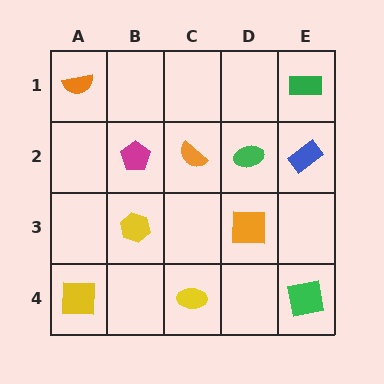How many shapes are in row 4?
3 shapes.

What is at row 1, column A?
An orange semicircle.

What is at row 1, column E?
A green rectangle.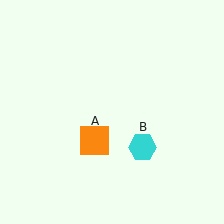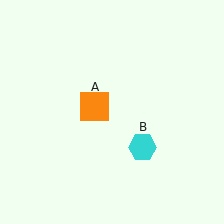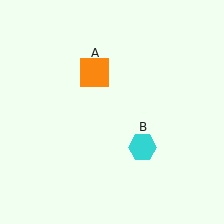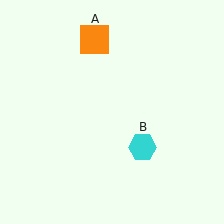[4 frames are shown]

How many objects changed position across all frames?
1 object changed position: orange square (object A).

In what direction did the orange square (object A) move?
The orange square (object A) moved up.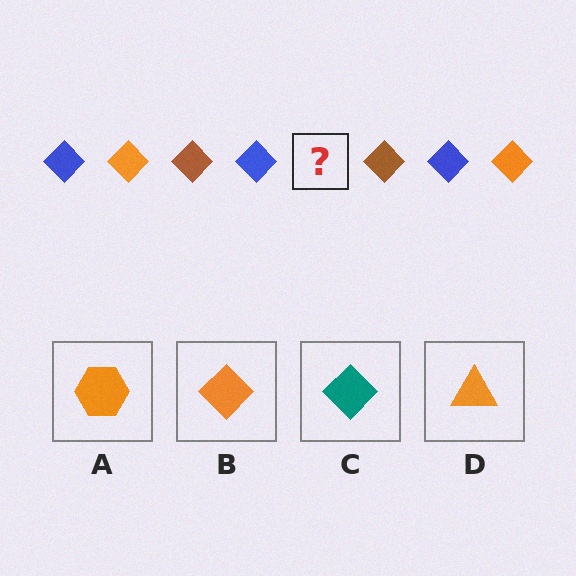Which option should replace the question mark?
Option B.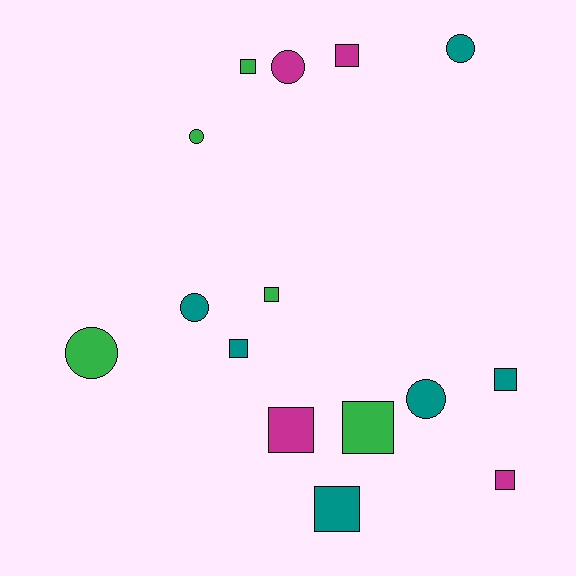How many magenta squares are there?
There are 3 magenta squares.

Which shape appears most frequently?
Square, with 9 objects.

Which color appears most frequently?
Teal, with 6 objects.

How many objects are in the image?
There are 15 objects.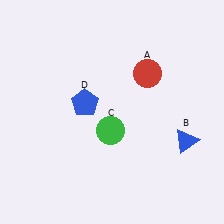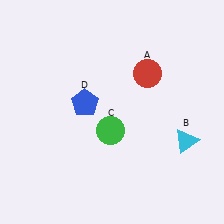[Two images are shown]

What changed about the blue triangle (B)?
In Image 1, B is blue. In Image 2, it changed to cyan.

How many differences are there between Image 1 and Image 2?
There is 1 difference between the two images.